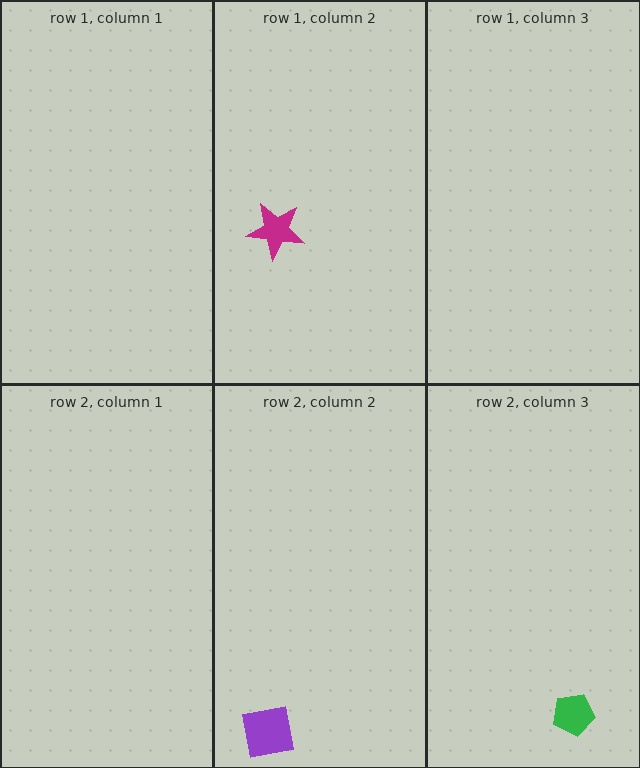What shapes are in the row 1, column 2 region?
The magenta star.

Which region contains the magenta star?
The row 1, column 2 region.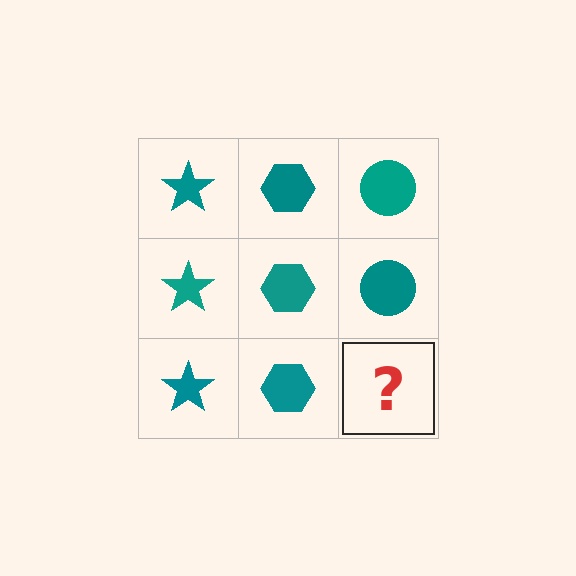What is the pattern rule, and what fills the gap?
The rule is that each column has a consistent shape. The gap should be filled with a teal circle.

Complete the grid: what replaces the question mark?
The question mark should be replaced with a teal circle.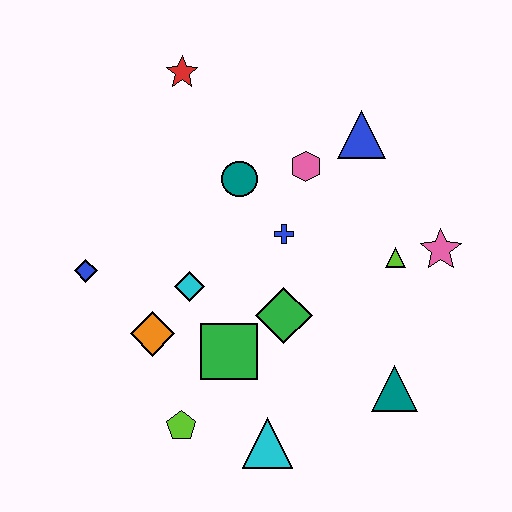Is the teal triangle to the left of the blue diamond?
No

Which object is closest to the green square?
The green diamond is closest to the green square.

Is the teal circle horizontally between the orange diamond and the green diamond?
Yes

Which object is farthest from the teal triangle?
The red star is farthest from the teal triangle.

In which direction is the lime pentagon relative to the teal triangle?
The lime pentagon is to the left of the teal triangle.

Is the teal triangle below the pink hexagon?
Yes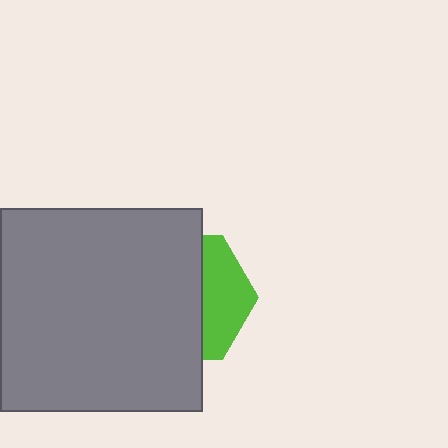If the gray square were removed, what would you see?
You would see the complete lime hexagon.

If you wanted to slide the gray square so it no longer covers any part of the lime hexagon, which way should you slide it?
Slide it left — that is the most direct way to separate the two shapes.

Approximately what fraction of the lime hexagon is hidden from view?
Roughly 65% of the lime hexagon is hidden behind the gray square.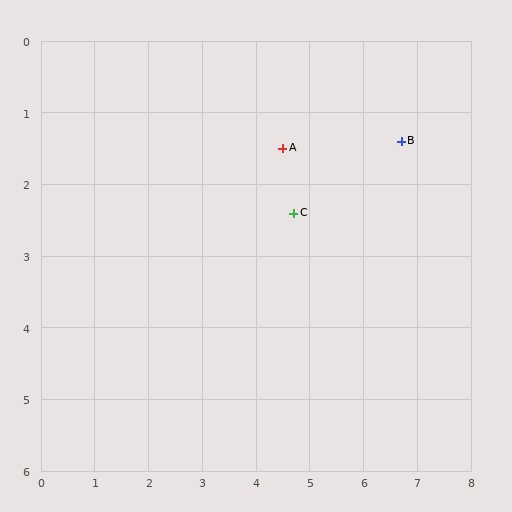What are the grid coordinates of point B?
Point B is at approximately (6.7, 1.4).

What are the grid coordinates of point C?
Point C is at approximately (4.7, 2.4).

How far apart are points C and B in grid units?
Points C and B are about 2.2 grid units apart.